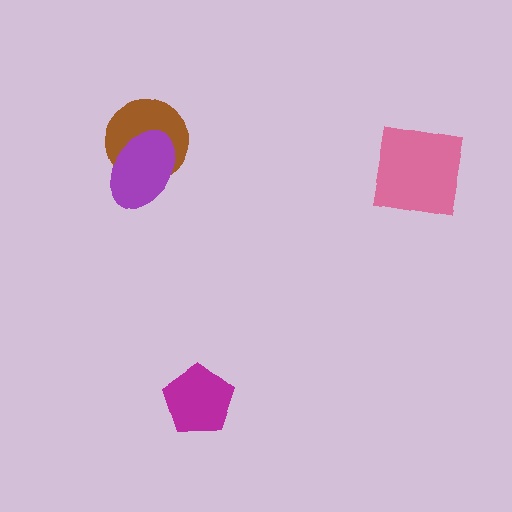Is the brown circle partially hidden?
Yes, it is partially covered by another shape.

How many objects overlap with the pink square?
0 objects overlap with the pink square.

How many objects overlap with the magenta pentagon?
0 objects overlap with the magenta pentagon.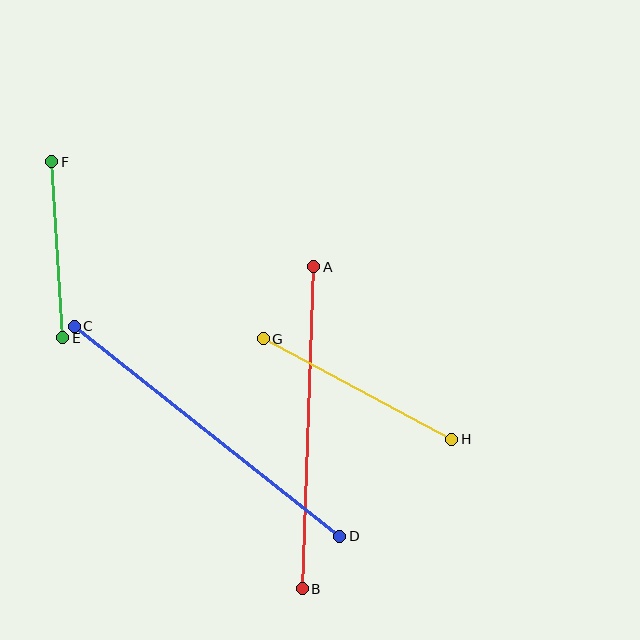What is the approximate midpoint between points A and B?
The midpoint is at approximately (308, 428) pixels.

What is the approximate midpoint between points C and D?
The midpoint is at approximately (207, 431) pixels.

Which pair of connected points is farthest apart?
Points C and D are farthest apart.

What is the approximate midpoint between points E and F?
The midpoint is at approximately (57, 250) pixels.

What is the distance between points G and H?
The distance is approximately 214 pixels.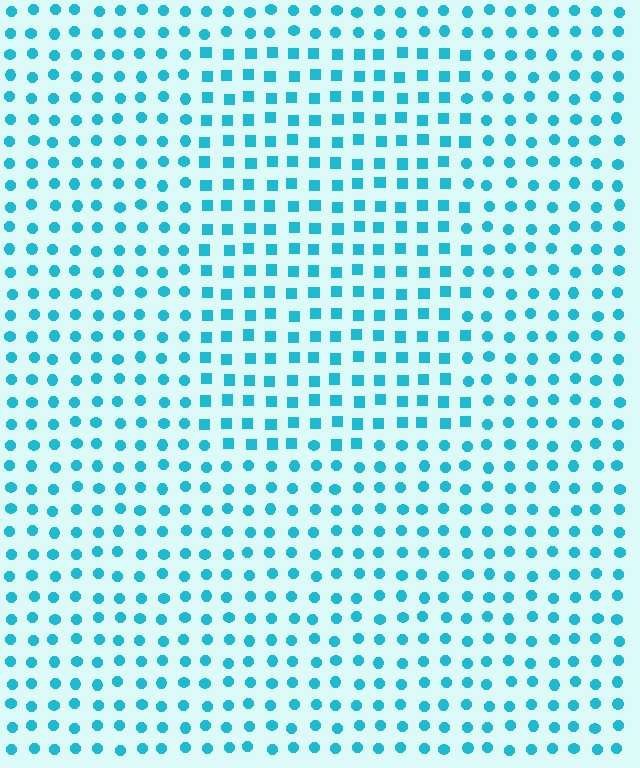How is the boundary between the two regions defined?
The boundary is defined by a change in element shape: squares inside vs. circles outside. All elements share the same color and spacing.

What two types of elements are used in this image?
The image uses squares inside the rectangle region and circles outside it.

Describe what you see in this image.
The image is filled with small cyan elements arranged in a uniform grid. A rectangle-shaped region contains squares, while the surrounding area contains circles. The boundary is defined purely by the change in element shape.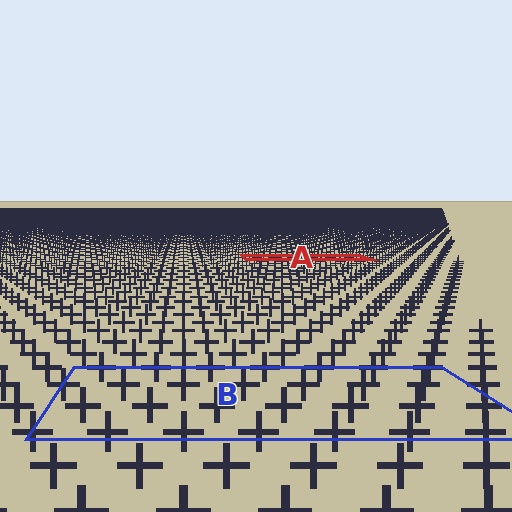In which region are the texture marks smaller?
The texture marks are smaller in region A, because it is farther away.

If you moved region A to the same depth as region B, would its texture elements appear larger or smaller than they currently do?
They would appear larger. At a closer depth, the same texture elements are projected at a bigger on-screen size.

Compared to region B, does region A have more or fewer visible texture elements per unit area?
Region A has more texture elements per unit area — they are packed more densely because it is farther away.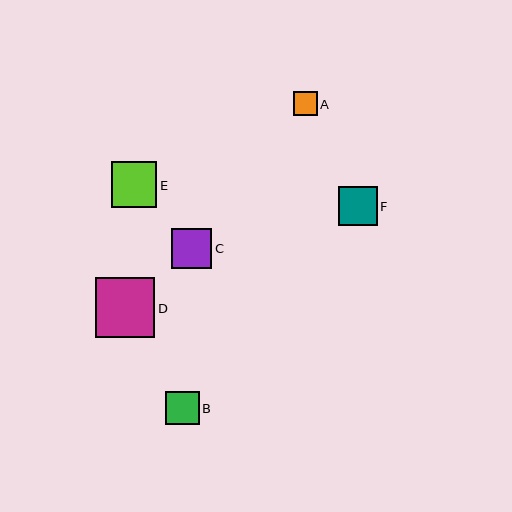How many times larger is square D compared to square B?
Square D is approximately 1.8 times the size of square B.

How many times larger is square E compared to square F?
Square E is approximately 1.2 times the size of square F.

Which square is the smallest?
Square A is the smallest with a size of approximately 24 pixels.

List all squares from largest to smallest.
From largest to smallest: D, E, C, F, B, A.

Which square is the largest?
Square D is the largest with a size of approximately 59 pixels.